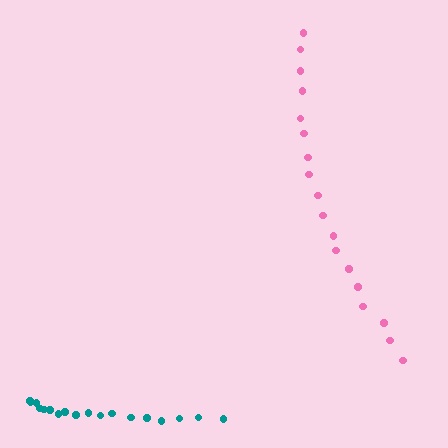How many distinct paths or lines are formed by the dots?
There are 2 distinct paths.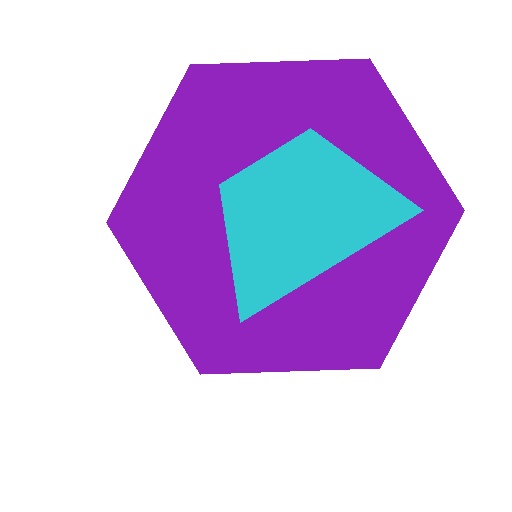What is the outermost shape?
The purple hexagon.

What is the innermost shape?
The cyan trapezoid.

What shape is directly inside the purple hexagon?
The cyan trapezoid.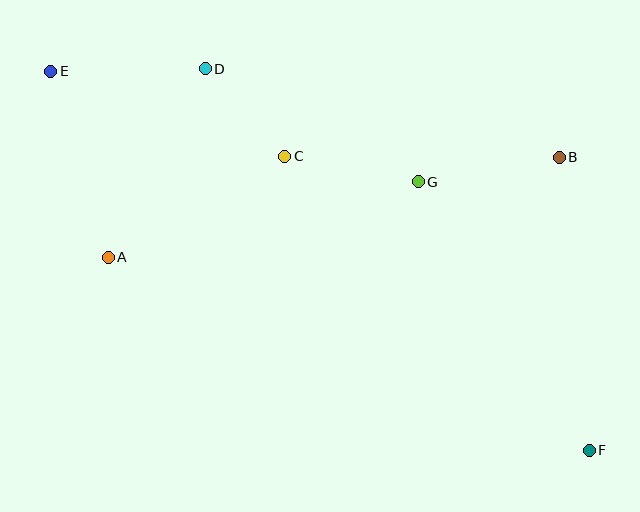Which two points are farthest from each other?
Points E and F are farthest from each other.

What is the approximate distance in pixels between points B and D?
The distance between B and D is approximately 365 pixels.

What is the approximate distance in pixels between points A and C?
The distance between A and C is approximately 203 pixels.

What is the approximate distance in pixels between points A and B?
The distance between A and B is approximately 462 pixels.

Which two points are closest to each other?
Points C and D are closest to each other.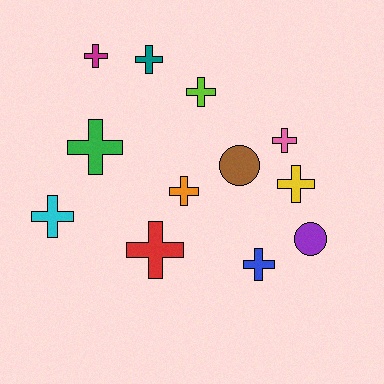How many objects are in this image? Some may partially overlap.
There are 12 objects.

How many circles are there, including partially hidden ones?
There are 2 circles.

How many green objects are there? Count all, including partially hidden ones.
There is 1 green object.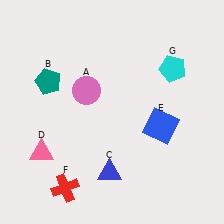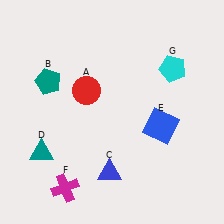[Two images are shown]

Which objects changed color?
A changed from pink to red. D changed from pink to teal. F changed from red to magenta.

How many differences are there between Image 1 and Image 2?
There are 3 differences between the two images.